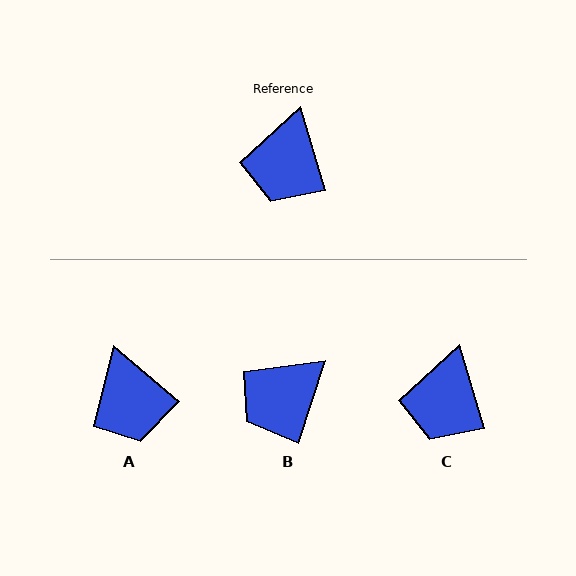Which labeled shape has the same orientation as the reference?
C.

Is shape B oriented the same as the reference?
No, it is off by about 35 degrees.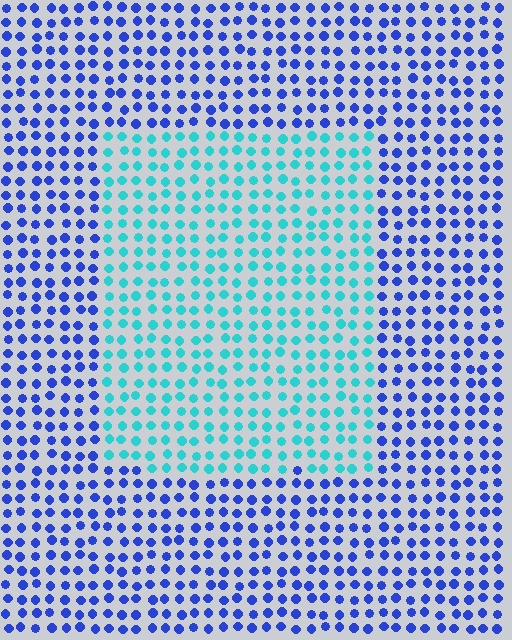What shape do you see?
I see a rectangle.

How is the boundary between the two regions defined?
The boundary is defined purely by a slight shift in hue (about 53 degrees). Spacing, size, and orientation are identical on both sides.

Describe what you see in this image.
The image is filled with small blue elements in a uniform arrangement. A rectangle-shaped region is visible where the elements are tinted to a slightly different hue, forming a subtle color boundary.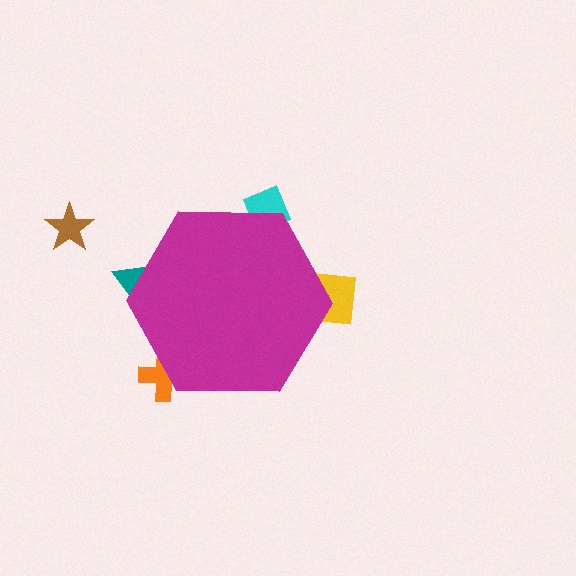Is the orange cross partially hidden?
Yes, the orange cross is partially hidden behind the magenta hexagon.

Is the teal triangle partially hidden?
Yes, the teal triangle is partially hidden behind the magenta hexagon.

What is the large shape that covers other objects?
A magenta hexagon.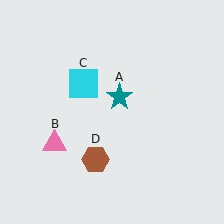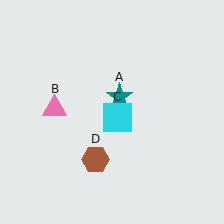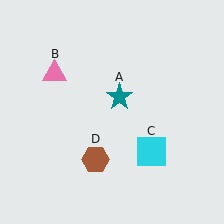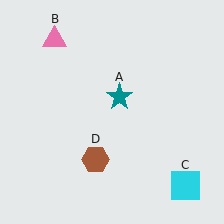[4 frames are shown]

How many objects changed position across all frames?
2 objects changed position: pink triangle (object B), cyan square (object C).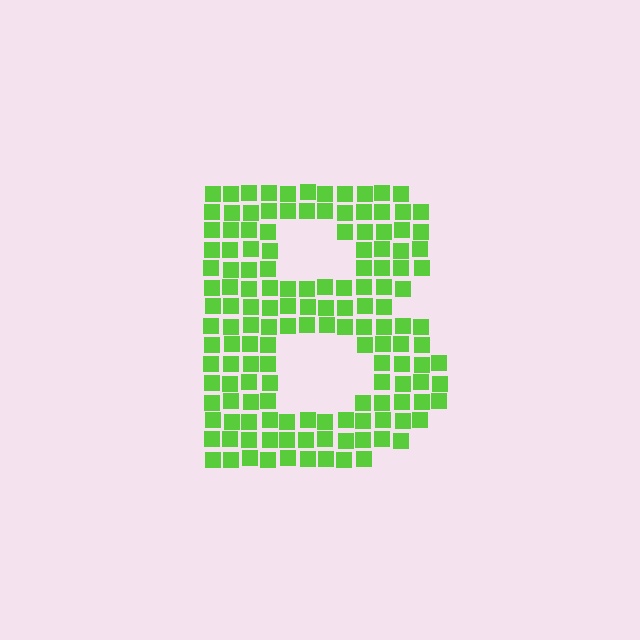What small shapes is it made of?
It is made of small squares.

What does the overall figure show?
The overall figure shows the letter B.